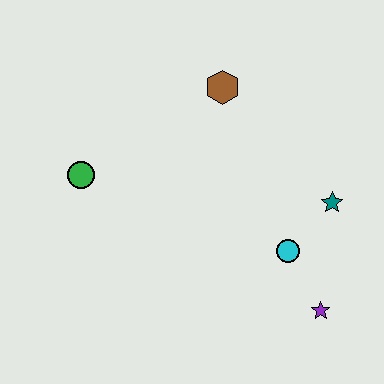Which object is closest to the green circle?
The brown hexagon is closest to the green circle.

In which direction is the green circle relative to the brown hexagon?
The green circle is to the left of the brown hexagon.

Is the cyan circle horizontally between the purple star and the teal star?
No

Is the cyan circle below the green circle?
Yes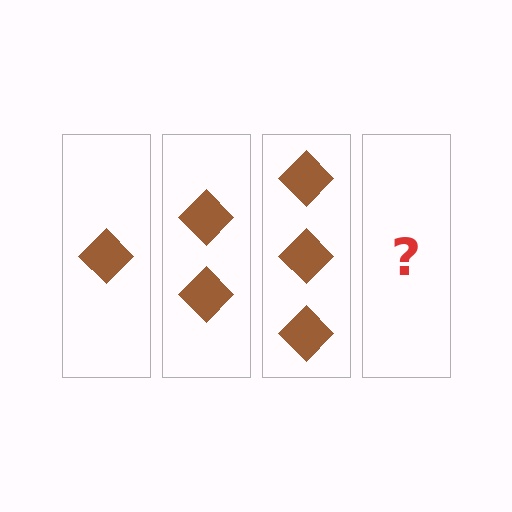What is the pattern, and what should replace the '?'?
The pattern is that each step adds one more diamond. The '?' should be 4 diamonds.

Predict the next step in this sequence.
The next step is 4 diamonds.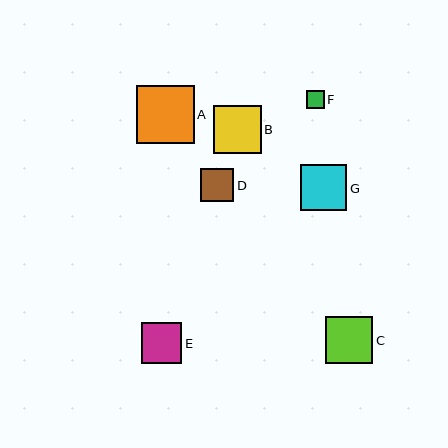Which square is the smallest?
Square F is the smallest with a size of approximately 18 pixels.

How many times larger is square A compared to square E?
Square A is approximately 1.4 times the size of square E.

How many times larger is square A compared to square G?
Square A is approximately 1.3 times the size of square G.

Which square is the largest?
Square A is the largest with a size of approximately 58 pixels.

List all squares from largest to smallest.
From largest to smallest: A, B, C, G, E, D, F.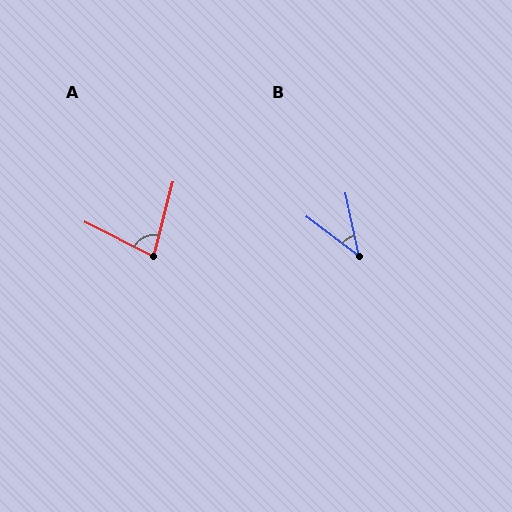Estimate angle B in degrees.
Approximately 41 degrees.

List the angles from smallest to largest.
B (41°), A (78°).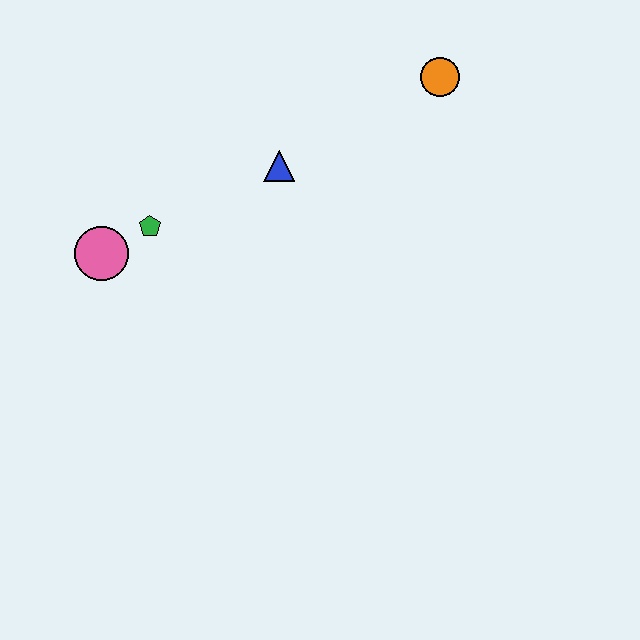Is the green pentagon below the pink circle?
No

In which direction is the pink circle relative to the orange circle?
The pink circle is to the left of the orange circle.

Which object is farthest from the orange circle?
The pink circle is farthest from the orange circle.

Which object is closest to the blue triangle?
The green pentagon is closest to the blue triangle.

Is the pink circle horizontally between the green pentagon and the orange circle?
No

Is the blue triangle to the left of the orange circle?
Yes